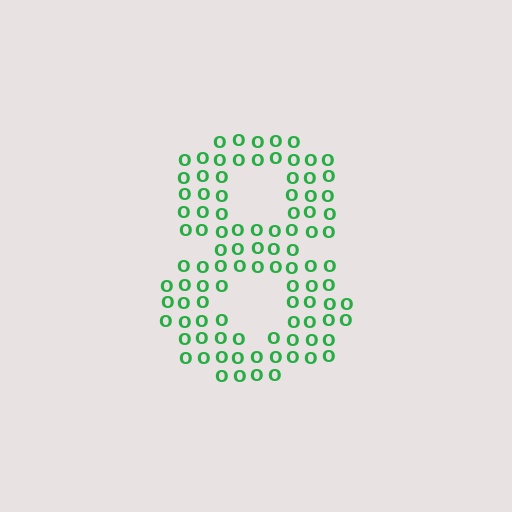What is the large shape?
The large shape is the digit 8.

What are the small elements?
The small elements are letter O's.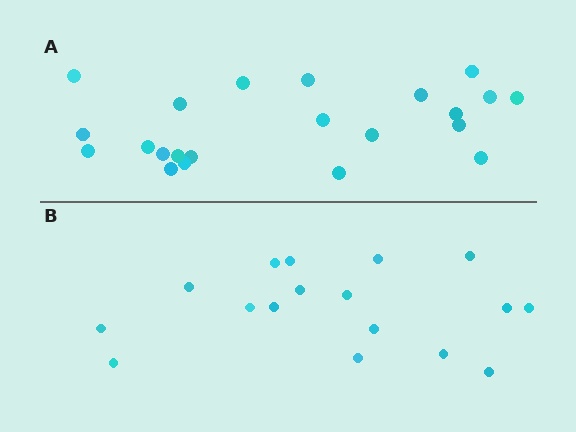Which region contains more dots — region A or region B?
Region A (the top region) has more dots.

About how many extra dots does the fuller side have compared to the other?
Region A has about 5 more dots than region B.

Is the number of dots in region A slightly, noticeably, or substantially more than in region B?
Region A has noticeably more, but not dramatically so. The ratio is roughly 1.3 to 1.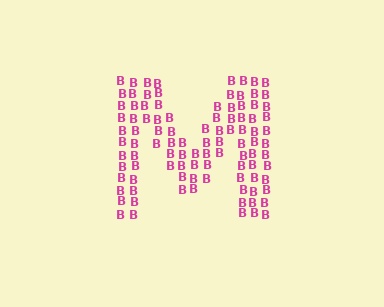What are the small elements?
The small elements are letter B's.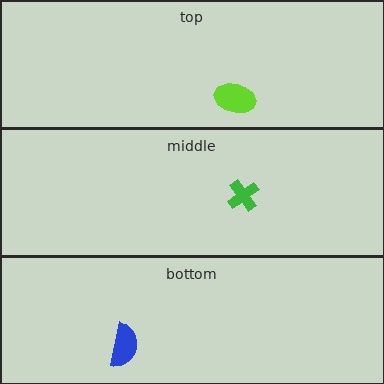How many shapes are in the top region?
1.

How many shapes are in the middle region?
1.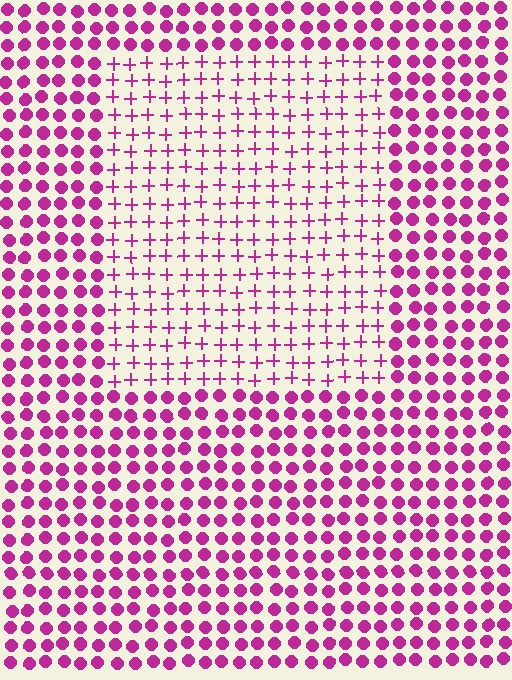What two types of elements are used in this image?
The image uses plus signs inside the rectangle region and circles outside it.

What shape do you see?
I see a rectangle.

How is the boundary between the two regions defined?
The boundary is defined by a change in element shape: plus signs inside vs. circles outside. All elements share the same color and spacing.